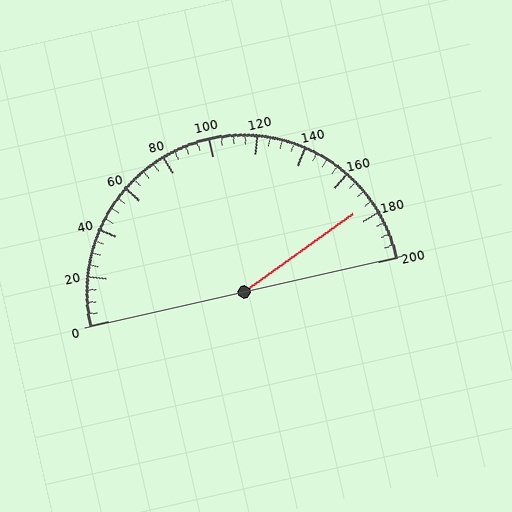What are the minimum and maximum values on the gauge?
The gauge ranges from 0 to 200.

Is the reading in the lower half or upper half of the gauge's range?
The reading is in the upper half of the range (0 to 200).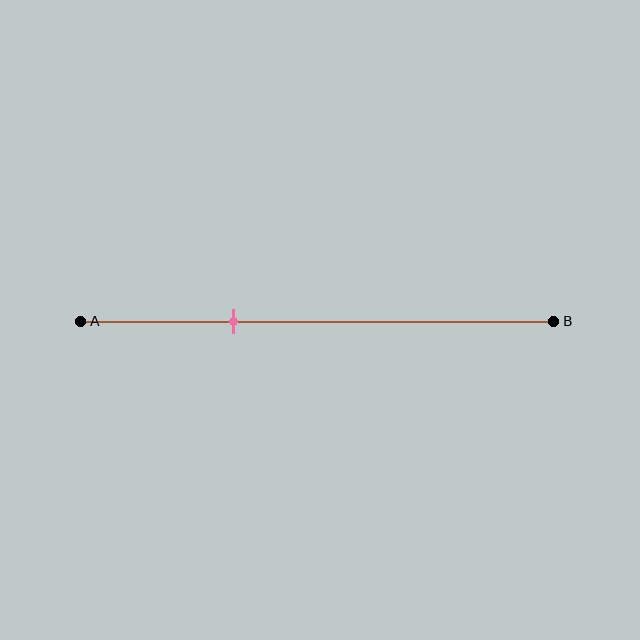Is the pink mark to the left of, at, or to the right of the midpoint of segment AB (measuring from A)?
The pink mark is to the left of the midpoint of segment AB.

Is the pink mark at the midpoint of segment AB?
No, the mark is at about 30% from A, not at the 50% midpoint.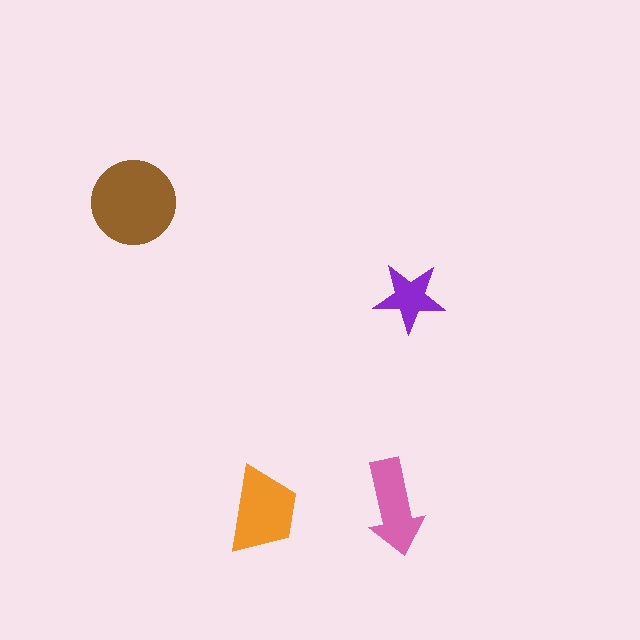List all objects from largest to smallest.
The brown circle, the orange trapezoid, the pink arrow, the purple star.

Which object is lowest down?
The orange trapezoid is bottommost.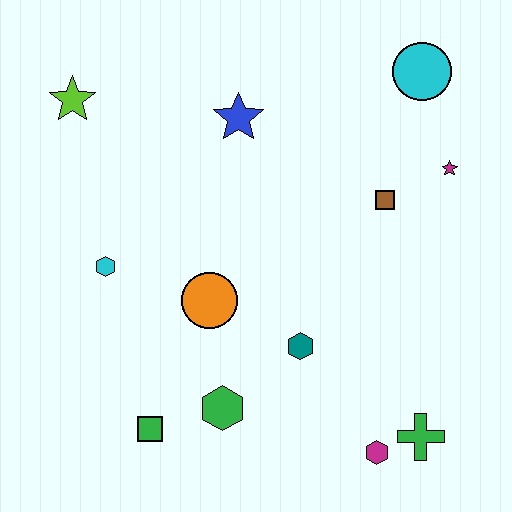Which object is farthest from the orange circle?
The cyan circle is farthest from the orange circle.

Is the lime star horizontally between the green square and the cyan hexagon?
No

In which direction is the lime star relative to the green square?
The lime star is above the green square.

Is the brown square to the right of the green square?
Yes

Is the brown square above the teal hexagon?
Yes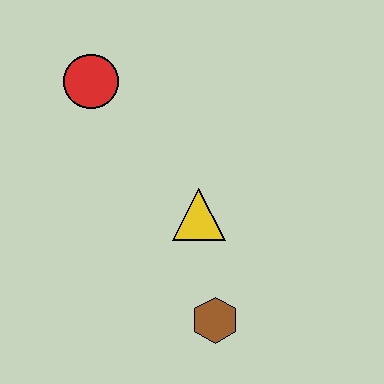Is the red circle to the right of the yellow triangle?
No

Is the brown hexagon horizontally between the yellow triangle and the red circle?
No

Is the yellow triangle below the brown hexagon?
No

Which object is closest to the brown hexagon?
The yellow triangle is closest to the brown hexagon.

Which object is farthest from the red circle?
The brown hexagon is farthest from the red circle.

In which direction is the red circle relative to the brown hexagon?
The red circle is above the brown hexagon.